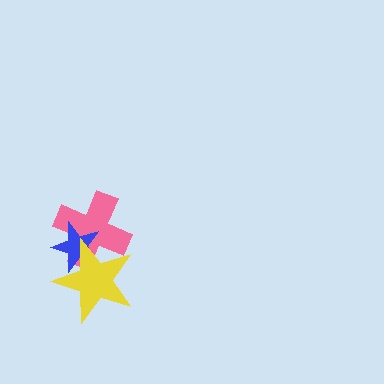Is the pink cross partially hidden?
Yes, it is partially covered by another shape.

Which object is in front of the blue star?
The yellow star is in front of the blue star.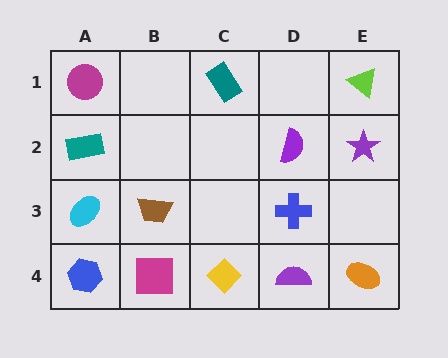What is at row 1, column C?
A teal rectangle.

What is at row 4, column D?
A purple semicircle.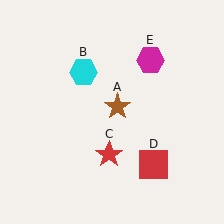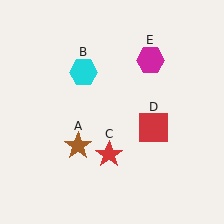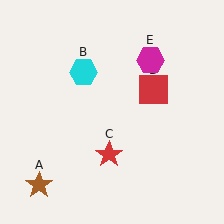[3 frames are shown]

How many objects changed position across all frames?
2 objects changed position: brown star (object A), red square (object D).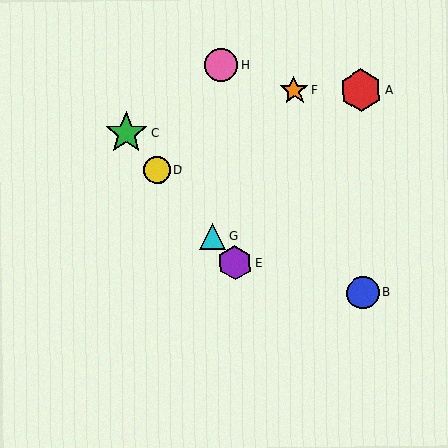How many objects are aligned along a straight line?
4 objects (C, D, E, G) are aligned along a straight line.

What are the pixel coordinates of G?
Object G is at (213, 236).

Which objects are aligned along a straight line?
Objects C, D, E, G are aligned along a straight line.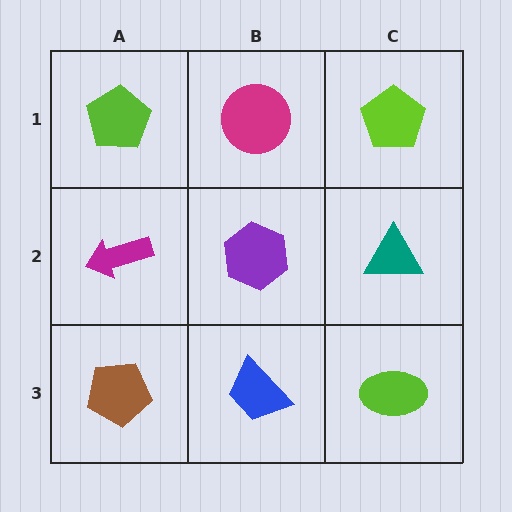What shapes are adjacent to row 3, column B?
A purple hexagon (row 2, column B), a brown pentagon (row 3, column A), a lime ellipse (row 3, column C).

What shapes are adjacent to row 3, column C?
A teal triangle (row 2, column C), a blue trapezoid (row 3, column B).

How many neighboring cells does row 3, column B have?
3.